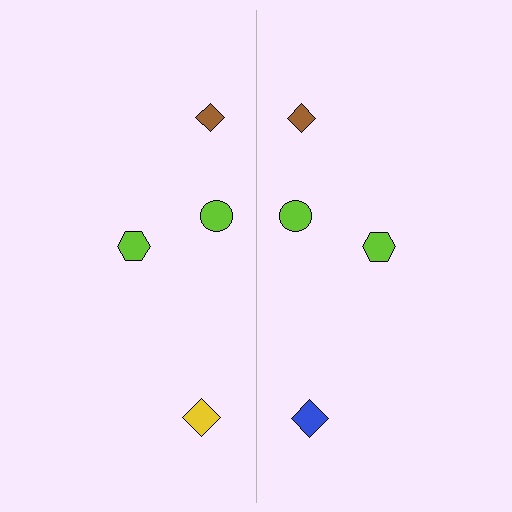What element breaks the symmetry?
The blue diamond on the right side breaks the symmetry — its mirror counterpart is yellow.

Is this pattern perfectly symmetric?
No, the pattern is not perfectly symmetric. The blue diamond on the right side breaks the symmetry — its mirror counterpart is yellow.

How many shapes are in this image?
There are 8 shapes in this image.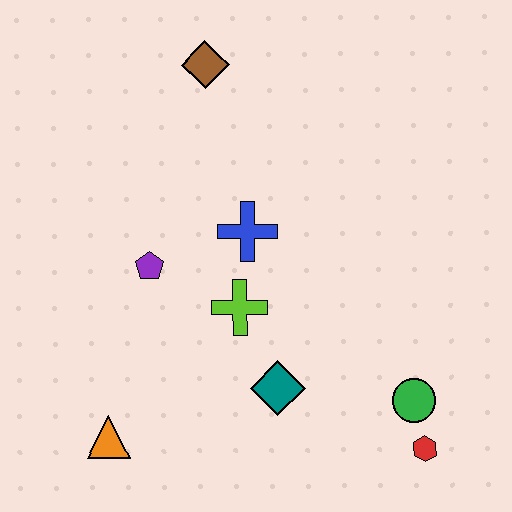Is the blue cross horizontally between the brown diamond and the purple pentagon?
No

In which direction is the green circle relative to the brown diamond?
The green circle is below the brown diamond.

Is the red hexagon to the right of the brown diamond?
Yes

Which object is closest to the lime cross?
The blue cross is closest to the lime cross.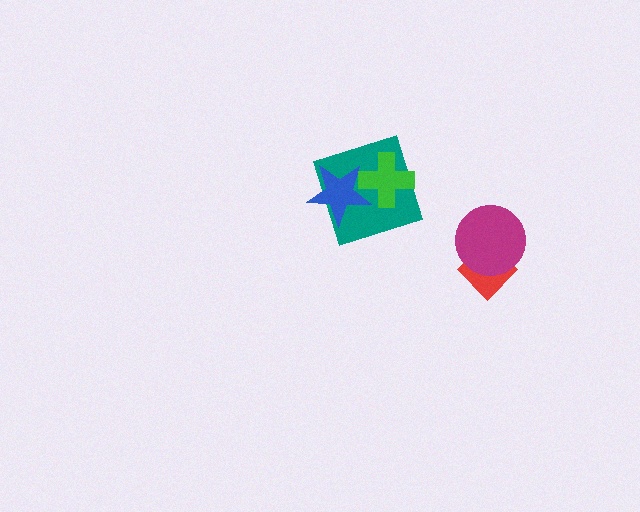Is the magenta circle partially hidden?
No, no other shape covers it.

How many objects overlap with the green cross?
2 objects overlap with the green cross.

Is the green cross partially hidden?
Yes, it is partially covered by another shape.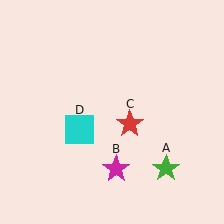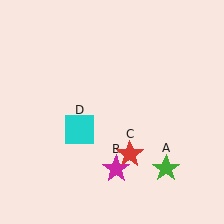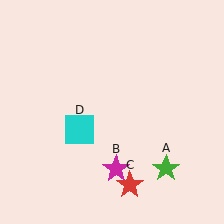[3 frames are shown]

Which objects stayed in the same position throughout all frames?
Green star (object A) and magenta star (object B) and cyan square (object D) remained stationary.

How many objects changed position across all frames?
1 object changed position: red star (object C).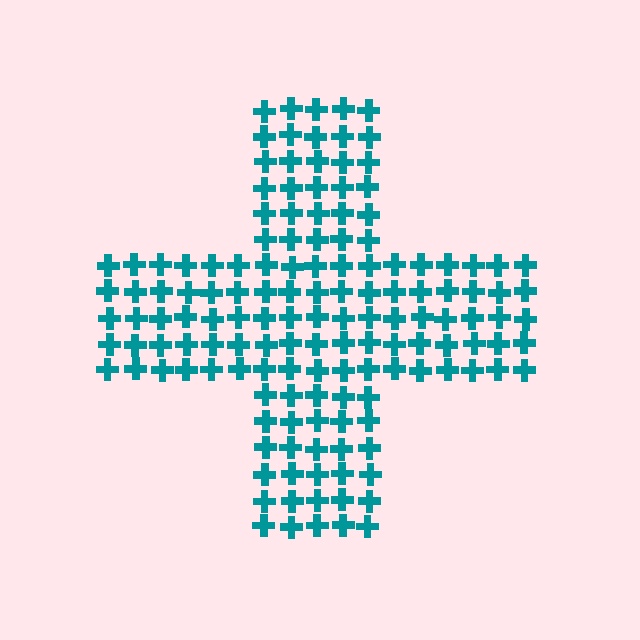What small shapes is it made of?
It is made of small crosses.